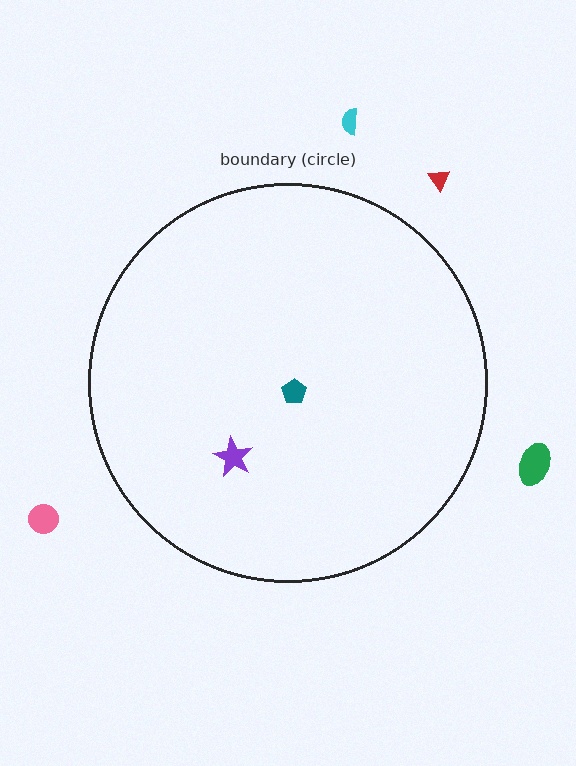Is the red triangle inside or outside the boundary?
Outside.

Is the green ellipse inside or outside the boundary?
Outside.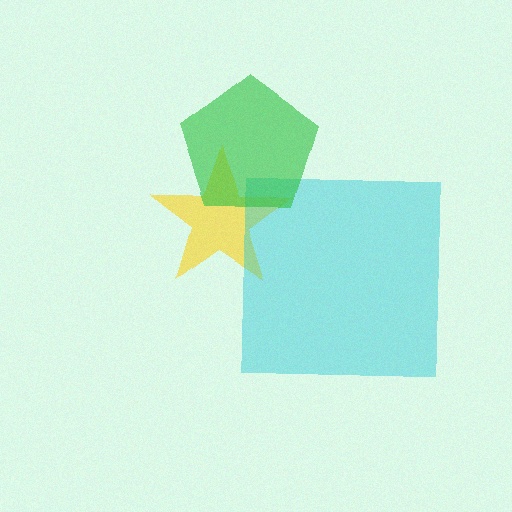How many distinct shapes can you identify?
There are 3 distinct shapes: a yellow star, a cyan square, a green pentagon.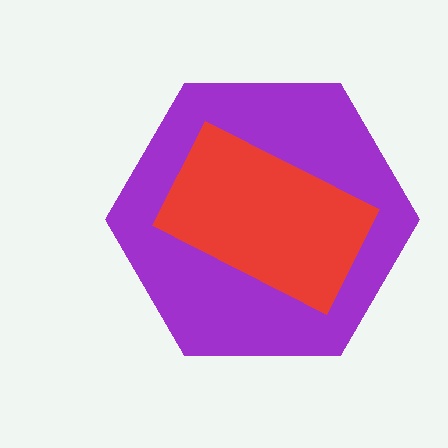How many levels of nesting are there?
2.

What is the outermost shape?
The purple hexagon.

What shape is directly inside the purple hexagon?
The red rectangle.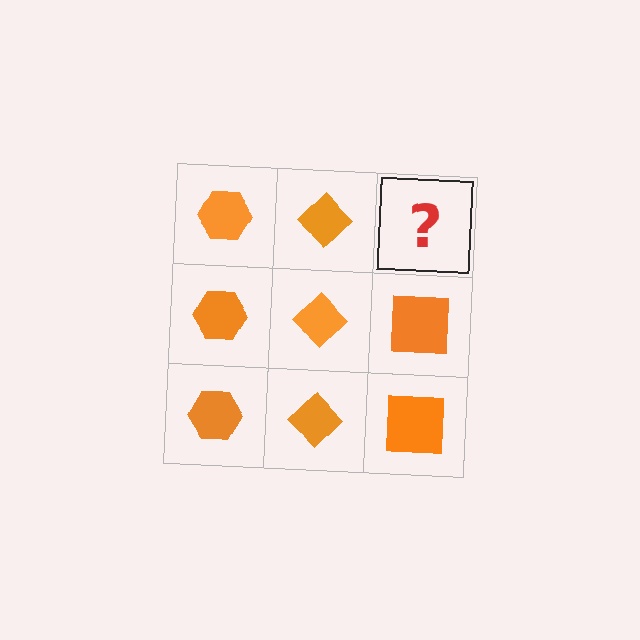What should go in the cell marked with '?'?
The missing cell should contain an orange square.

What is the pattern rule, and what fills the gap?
The rule is that each column has a consistent shape. The gap should be filled with an orange square.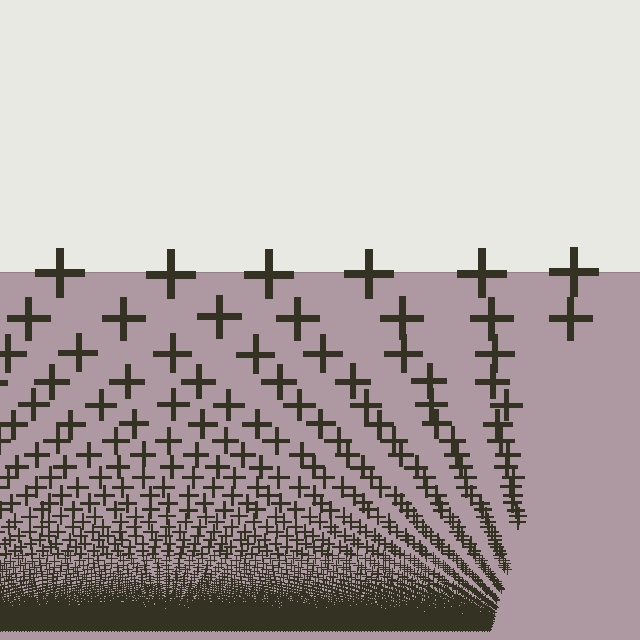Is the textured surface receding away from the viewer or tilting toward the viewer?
The surface appears to tilt toward the viewer. Texture elements get larger and sparser toward the top.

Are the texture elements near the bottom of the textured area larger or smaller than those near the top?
Smaller. The gradient is inverted — elements near the bottom are smaller and denser.